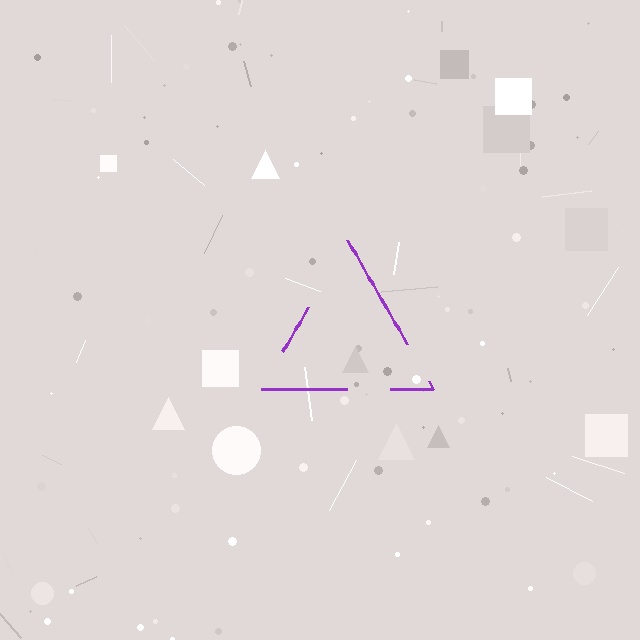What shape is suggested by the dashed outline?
The dashed outline suggests a triangle.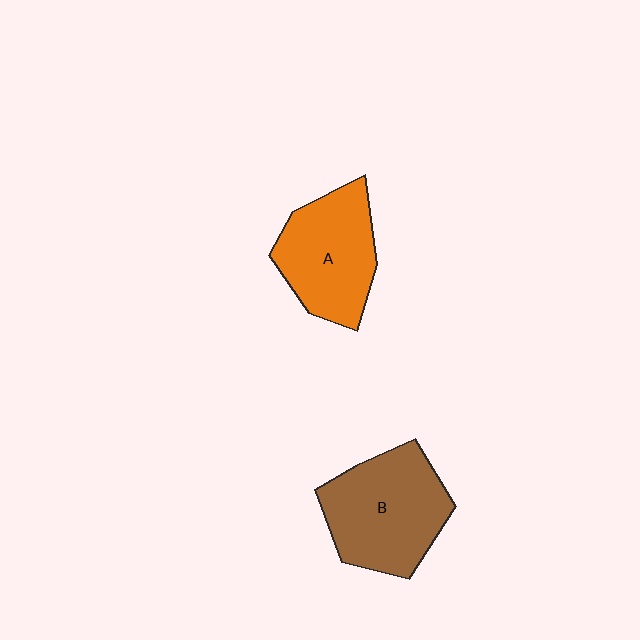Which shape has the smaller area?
Shape A (orange).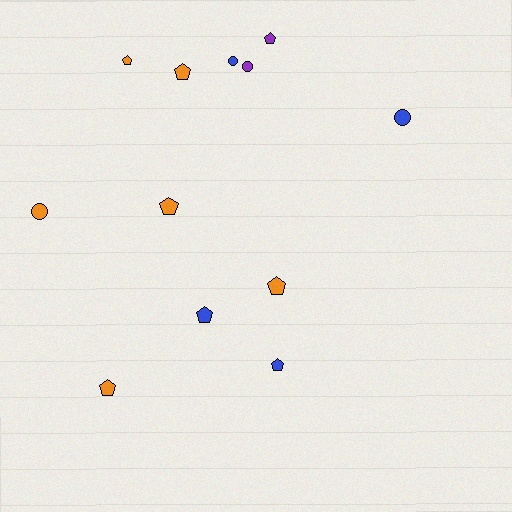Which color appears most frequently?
Orange, with 6 objects.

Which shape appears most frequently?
Pentagon, with 8 objects.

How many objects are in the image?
There are 12 objects.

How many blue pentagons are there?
There are 2 blue pentagons.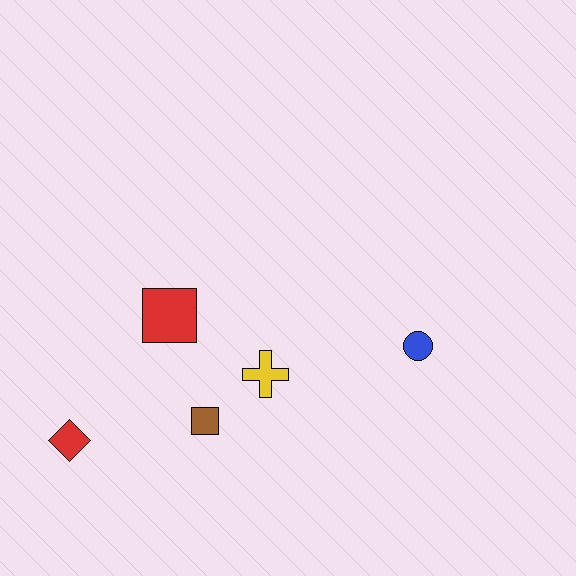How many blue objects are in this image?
There is 1 blue object.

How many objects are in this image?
There are 5 objects.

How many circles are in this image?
There is 1 circle.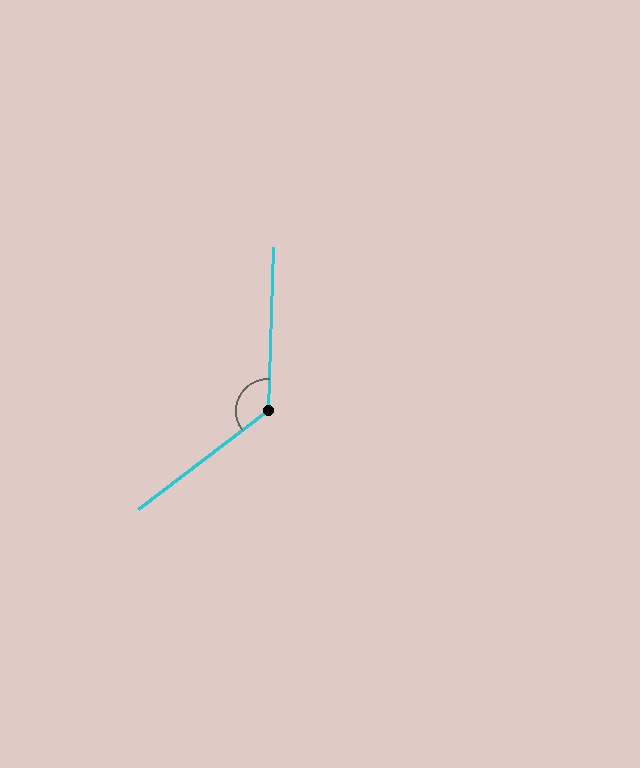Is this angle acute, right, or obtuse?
It is obtuse.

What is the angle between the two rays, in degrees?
Approximately 129 degrees.